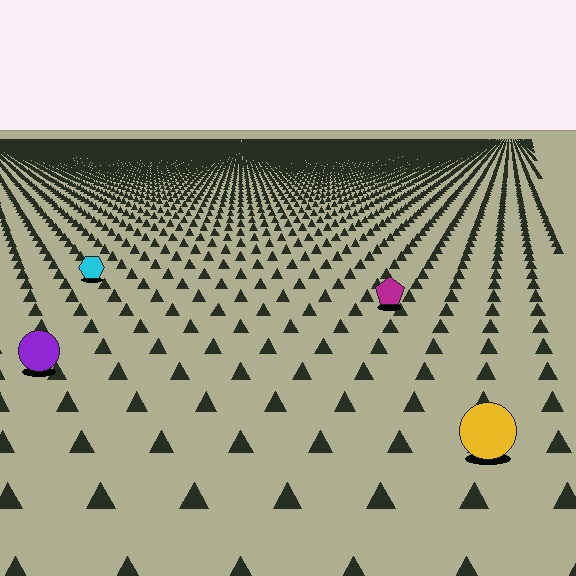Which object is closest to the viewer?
The yellow circle is closest. The texture marks near it are larger and more spread out.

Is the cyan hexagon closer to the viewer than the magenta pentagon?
No. The magenta pentagon is closer — you can tell from the texture gradient: the ground texture is coarser near it.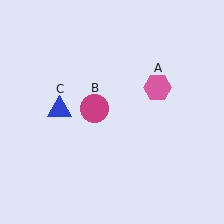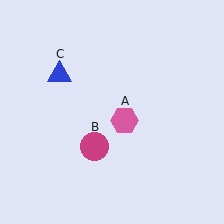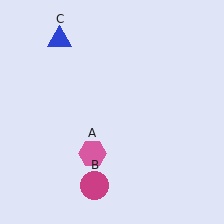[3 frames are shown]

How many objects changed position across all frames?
3 objects changed position: pink hexagon (object A), magenta circle (object B), blue triangle (object C).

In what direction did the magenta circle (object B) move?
The magenta circle (object B) moved down.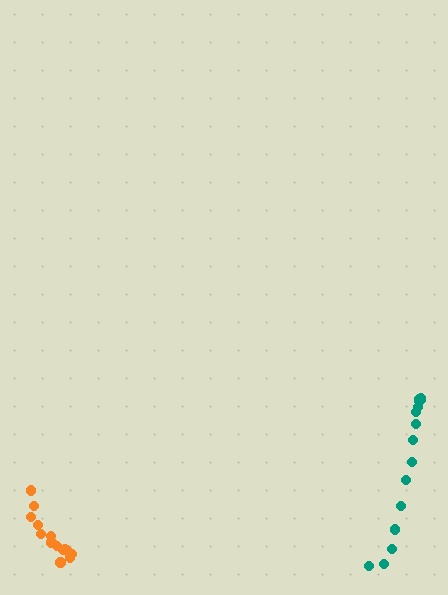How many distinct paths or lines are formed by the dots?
There are 2 distinct paths.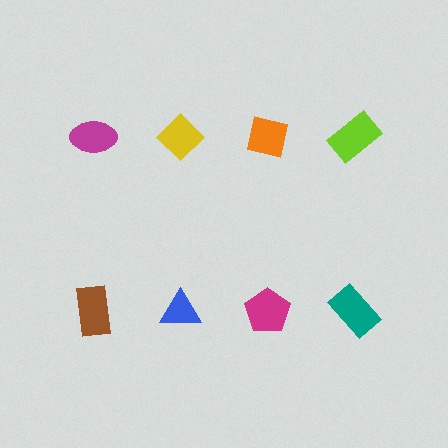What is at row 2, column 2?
A blue triangle.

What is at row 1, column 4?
A lime rectangle.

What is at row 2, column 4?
A teal rectangle.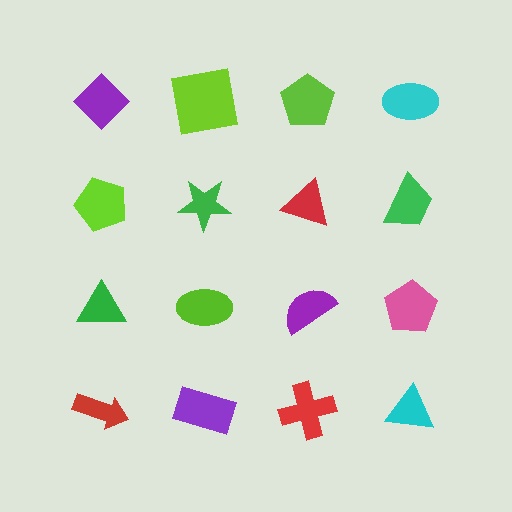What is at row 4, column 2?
A purple rectangle.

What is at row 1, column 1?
A purple diamond.